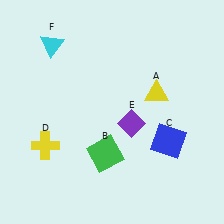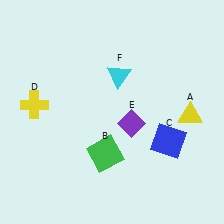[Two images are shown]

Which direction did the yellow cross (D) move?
The yellow cross (D) moved up.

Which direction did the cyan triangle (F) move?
The cyan triangle (F) moved right.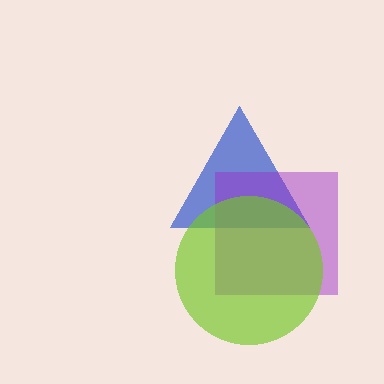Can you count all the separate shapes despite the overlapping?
Yes, there are 3 separate shapes.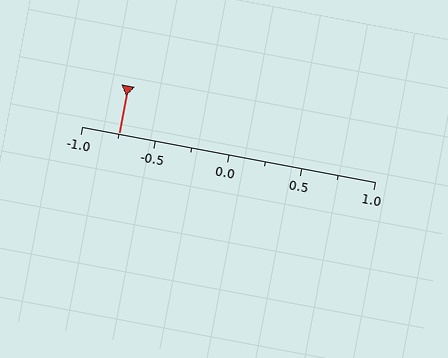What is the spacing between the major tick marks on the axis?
The major ticks are spaced 0.5 apart.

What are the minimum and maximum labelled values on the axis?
The axis runs from -1.0 to 1.0.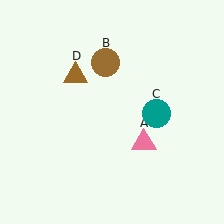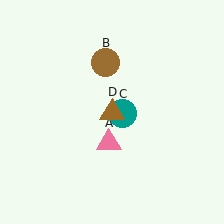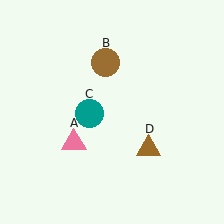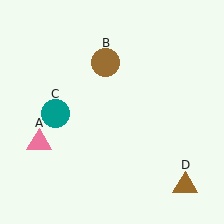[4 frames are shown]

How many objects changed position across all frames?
3 objects changed position: pink triangle (object A), teal circle (object C), brown triangle (object D).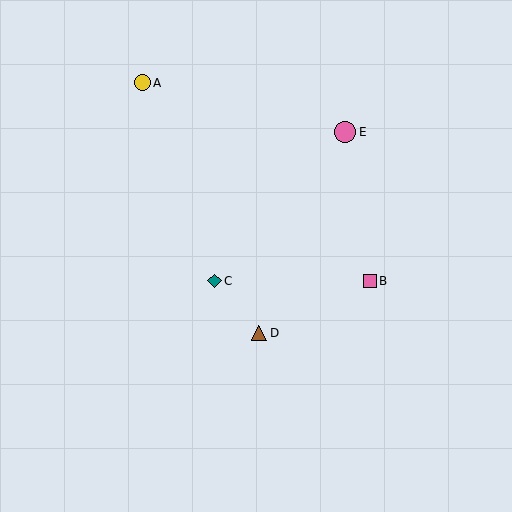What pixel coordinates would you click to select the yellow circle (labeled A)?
Click at (142, 83) to select the yellow circle A.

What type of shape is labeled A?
Shape A is a yellow circle.